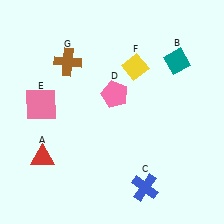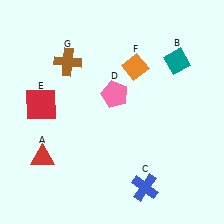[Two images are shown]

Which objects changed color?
E changed from pink to red. F changed from yellow to orange.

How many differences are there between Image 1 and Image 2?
There are 2 differences between the two images.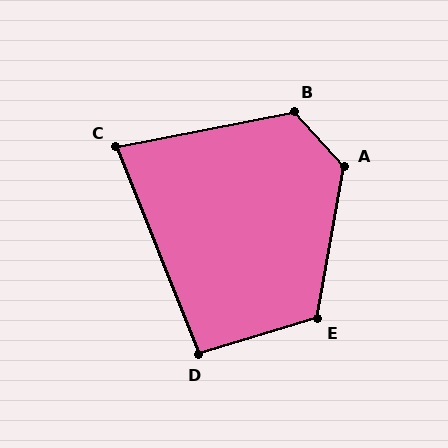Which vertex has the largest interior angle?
A, at approximately 128 degrees.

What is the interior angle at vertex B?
Approximately 120 degrees (obtuse).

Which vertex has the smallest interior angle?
C, at approximately 79 degrees.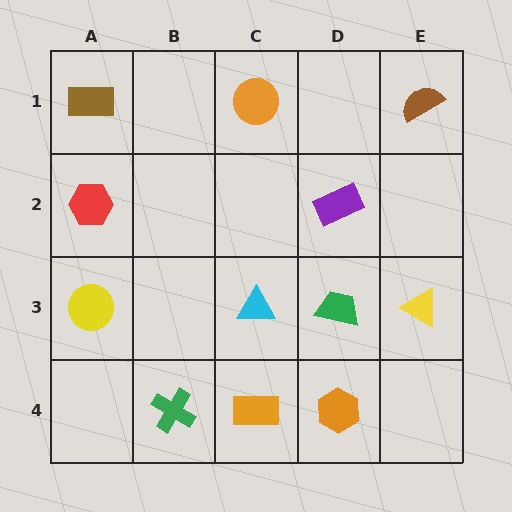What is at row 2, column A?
A red hexagon.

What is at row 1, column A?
A brown rectangle.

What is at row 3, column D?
A green trapezoid.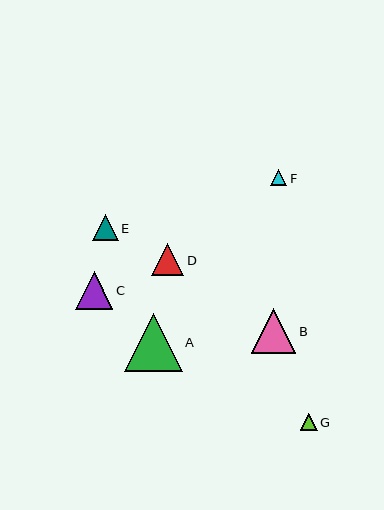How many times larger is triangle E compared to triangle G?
Triangle E is approximately 1.5 times the size of triangle G.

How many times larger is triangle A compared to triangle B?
Triangle A is approximately 1.3 times the size of triangle B.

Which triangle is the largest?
Triangle A is the largest with a size of approximately 58 pixels.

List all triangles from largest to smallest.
From largest to smallest: A, B, C, D, E, G, F.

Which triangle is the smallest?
Triangle F is the smallest with a size of approximately 16 pixels.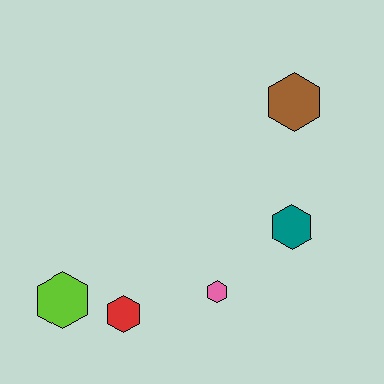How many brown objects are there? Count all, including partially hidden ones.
There is 1 brown object.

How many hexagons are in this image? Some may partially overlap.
There are 5 hexagons.